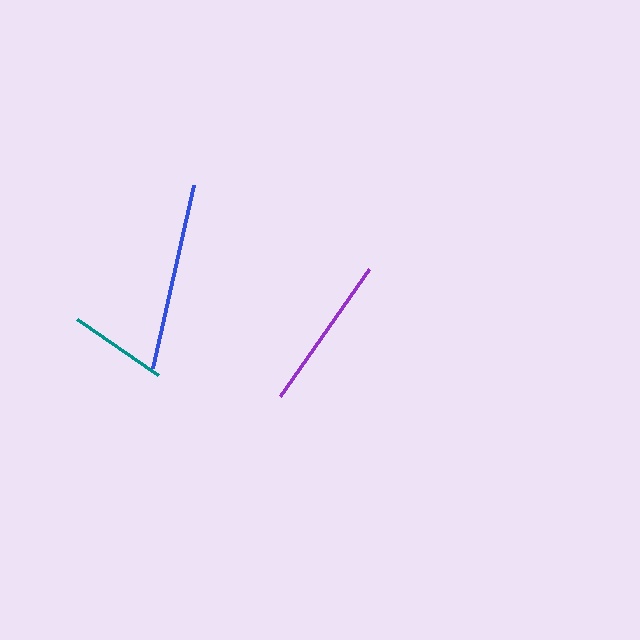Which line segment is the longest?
The blue line is the longest at approximately 187 pixels.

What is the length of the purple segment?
The purple segment is approximately 155 pixels long.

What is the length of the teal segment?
The teal segment is approximately 98 pixels long.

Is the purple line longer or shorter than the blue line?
The blue line is longer than the purple line.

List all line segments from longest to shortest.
From longest to shortest: blue, purple, teal.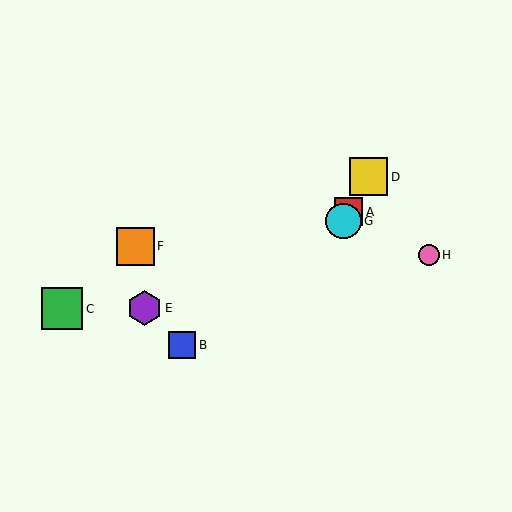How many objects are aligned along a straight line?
3 objects (A, D, G) are aligned along a straight line.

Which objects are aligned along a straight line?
Objects A, D, G are aligned along a straight line.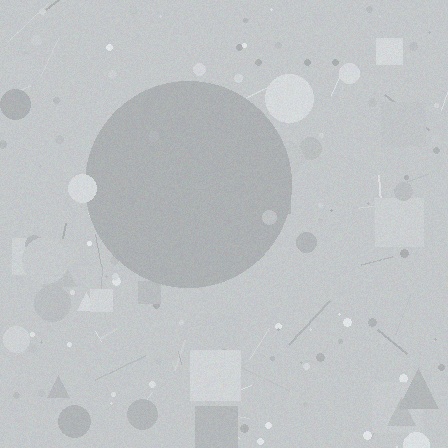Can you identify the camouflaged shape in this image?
The camouflaged shape is a circle.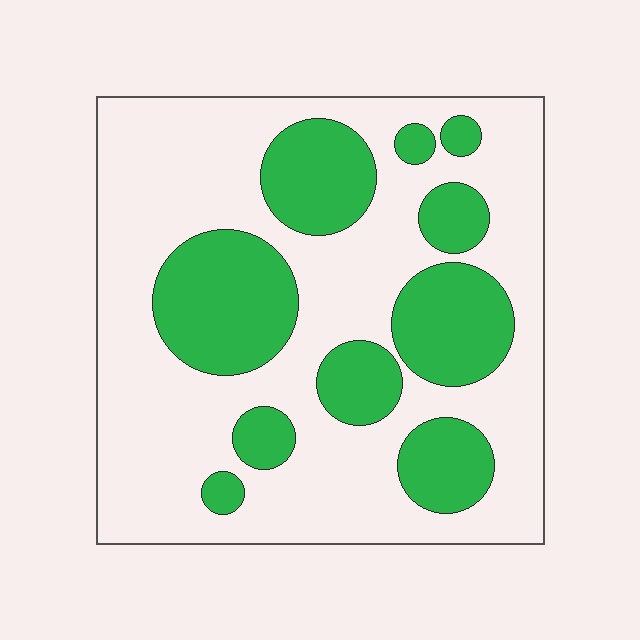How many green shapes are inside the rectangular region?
10.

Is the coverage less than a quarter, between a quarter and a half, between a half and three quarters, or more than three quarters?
Between a quarter and a half.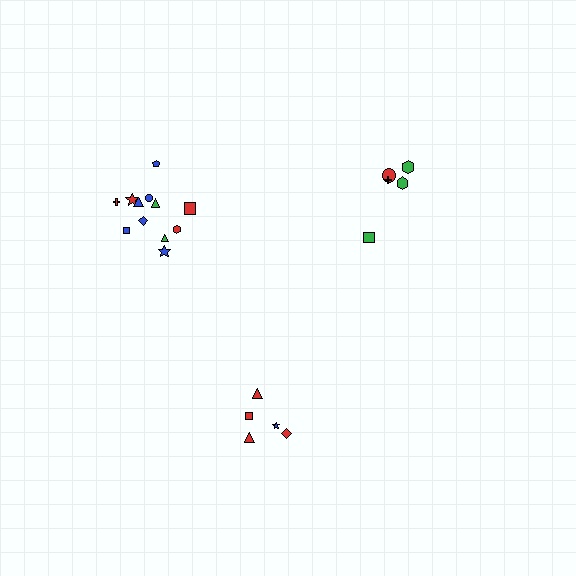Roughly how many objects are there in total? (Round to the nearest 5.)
Roughly 20 objects in total.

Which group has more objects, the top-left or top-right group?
The top-left group.